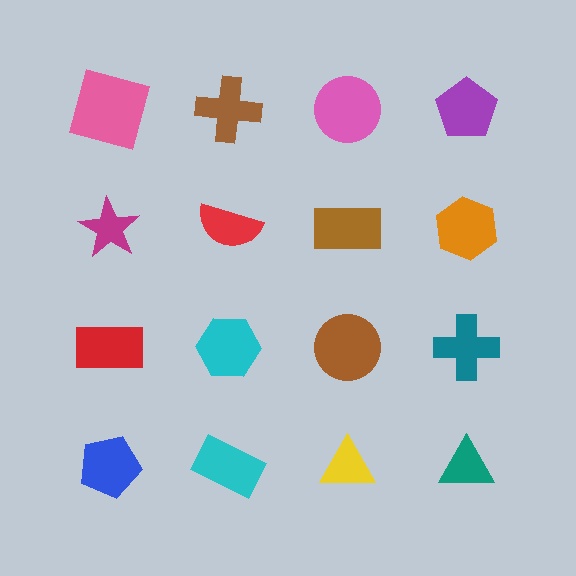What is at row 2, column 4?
An orange hexagon.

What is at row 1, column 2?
A brown cross.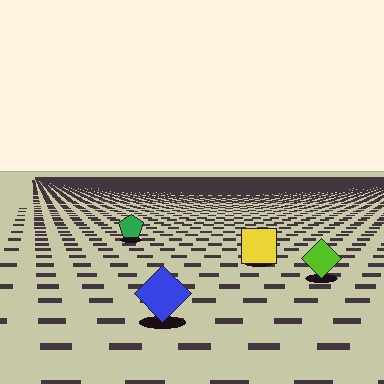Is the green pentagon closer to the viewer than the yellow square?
No. The yellow square is closer — you can tell from the texture gradient: the ground texture is coarser near it.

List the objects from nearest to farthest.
From nearest to farthest: the blue diamond, the lime diamond, the yellow square, the green pentagon.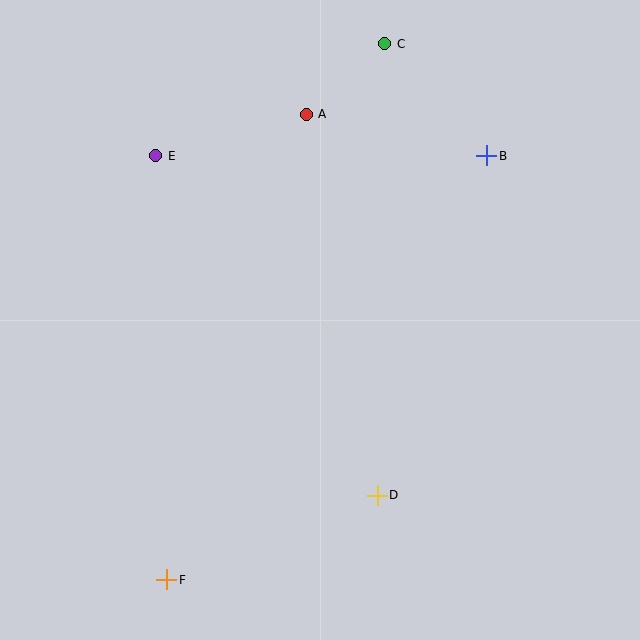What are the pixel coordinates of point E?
Point E is at (156, 156).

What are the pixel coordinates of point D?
Point D is at (377, 495).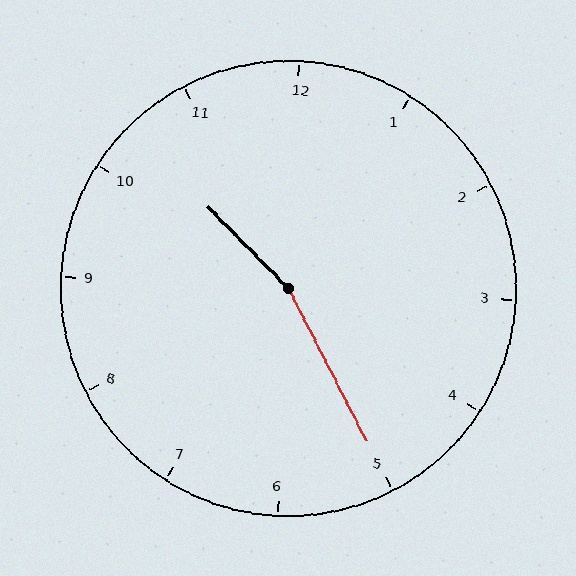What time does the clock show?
10:25.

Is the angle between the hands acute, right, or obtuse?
It is obtuse.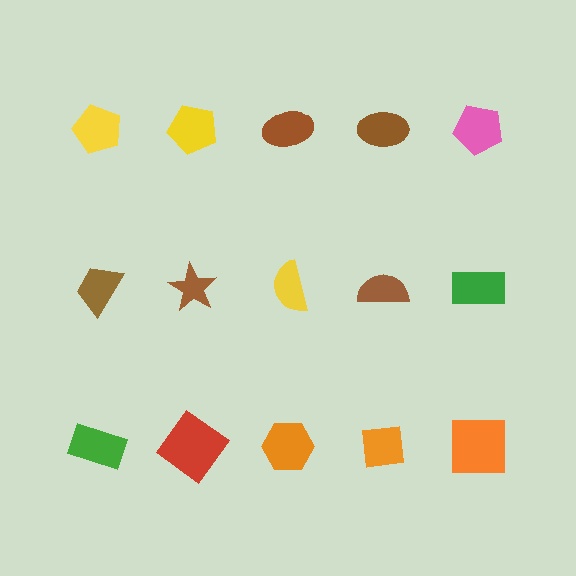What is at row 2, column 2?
A brown star.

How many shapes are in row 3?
5 shapes.